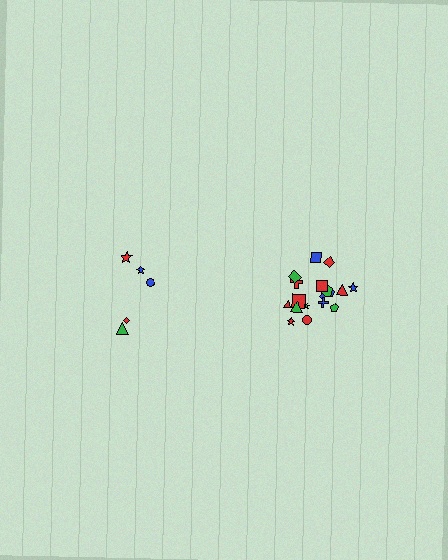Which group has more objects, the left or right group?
The right group.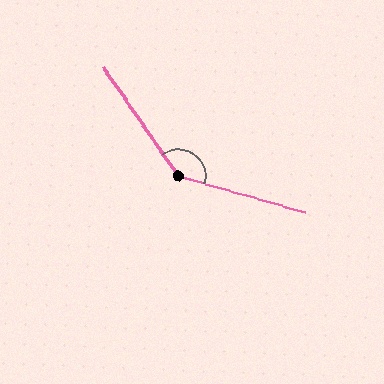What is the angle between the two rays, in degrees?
Approximately 141 degrees.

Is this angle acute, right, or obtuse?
It is obtuse.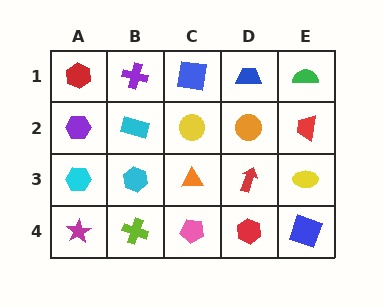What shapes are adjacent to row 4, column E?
A yellow ellipse (row 3, column E), a red hexagon (row 4, column D).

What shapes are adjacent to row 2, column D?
A blue trapezoid (row 1, column D), a red arrow (row 3, column D), a yellow circle (row 2, column C), a red trapezoid (row 2, column E).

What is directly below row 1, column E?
A red trapezoid.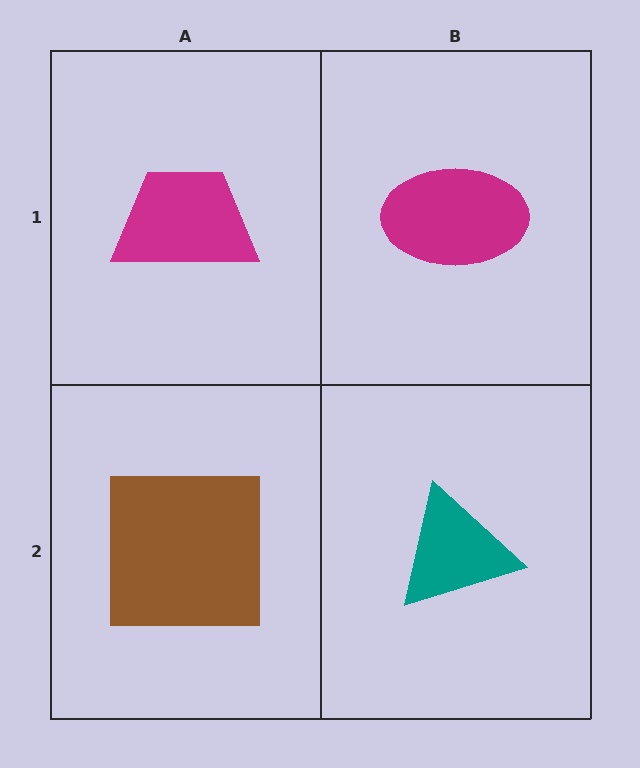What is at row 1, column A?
A magenta trapezoid.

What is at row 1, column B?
A magenta ellipse.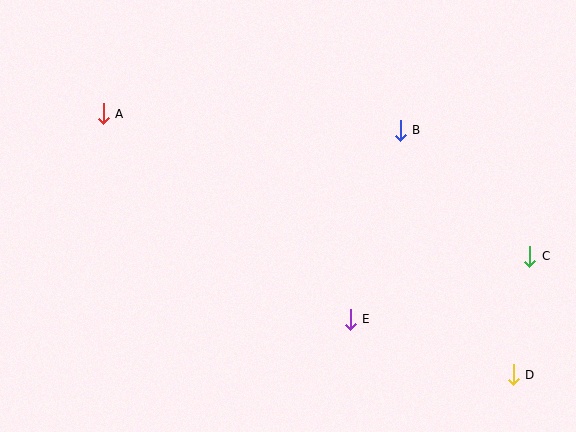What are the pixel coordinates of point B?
Point B is at (400, 130).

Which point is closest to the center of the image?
Point E at (350, 319) is closest to the center.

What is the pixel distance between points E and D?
The distance between E and D is 172 pixels.